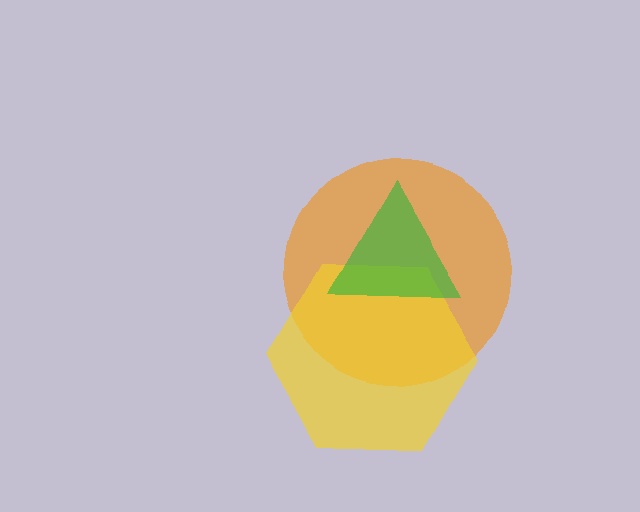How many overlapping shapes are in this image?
There are 3 overlapping shapes in the image.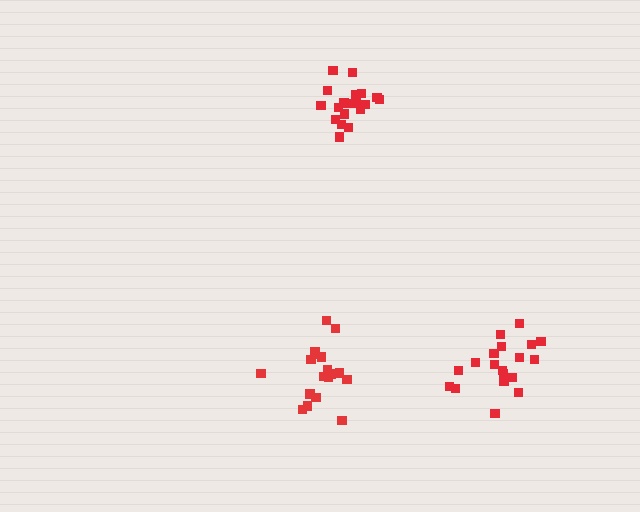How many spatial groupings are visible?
There are 3 spatial groupings.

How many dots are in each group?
Group 1: 18 dots, Group 2: 19 dots, Group 3: 19 dots (56 total).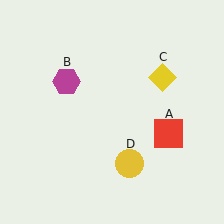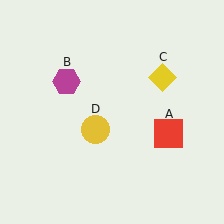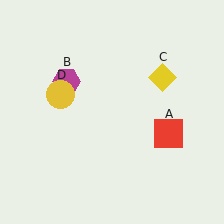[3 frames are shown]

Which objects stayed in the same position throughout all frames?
Red square (object A) and magenta hexagon (object B) and yellow diamond (object C) remained stationary.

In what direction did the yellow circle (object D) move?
The yellow circle (object D) moved up and to the left.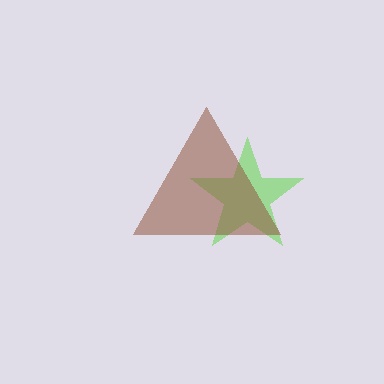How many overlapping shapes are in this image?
There are 2 overlapping shapes in the image.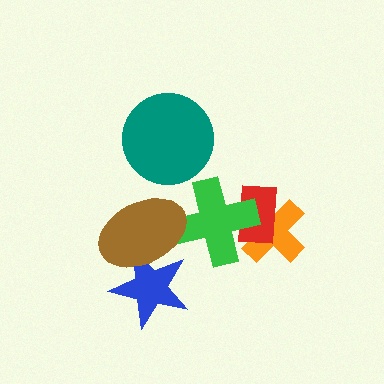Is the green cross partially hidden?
Yes, it is partially covered by another shape.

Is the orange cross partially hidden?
Yes, it is partially covered by another shape.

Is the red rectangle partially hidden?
Yes, it is partially covered by another shape.